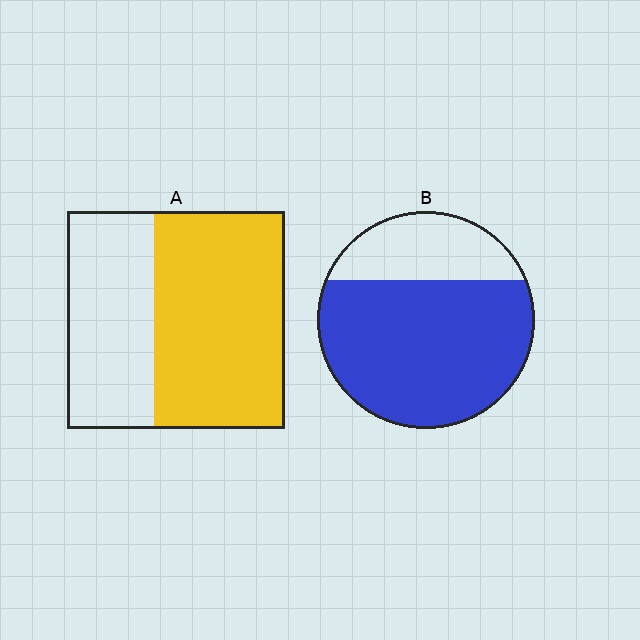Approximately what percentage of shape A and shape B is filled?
A is approximately 60% and B is approximately 75%.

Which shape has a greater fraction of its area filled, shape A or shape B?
Shape B.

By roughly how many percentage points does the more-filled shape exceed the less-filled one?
By roughly 15 percentage points (B over A).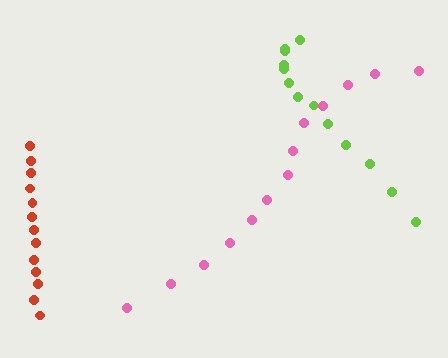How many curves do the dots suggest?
There are 3 distinct paths.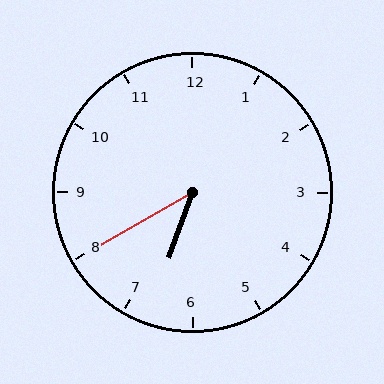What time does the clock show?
6:40.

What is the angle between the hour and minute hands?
Approximately 40 degrees.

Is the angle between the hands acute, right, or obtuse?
It is acute.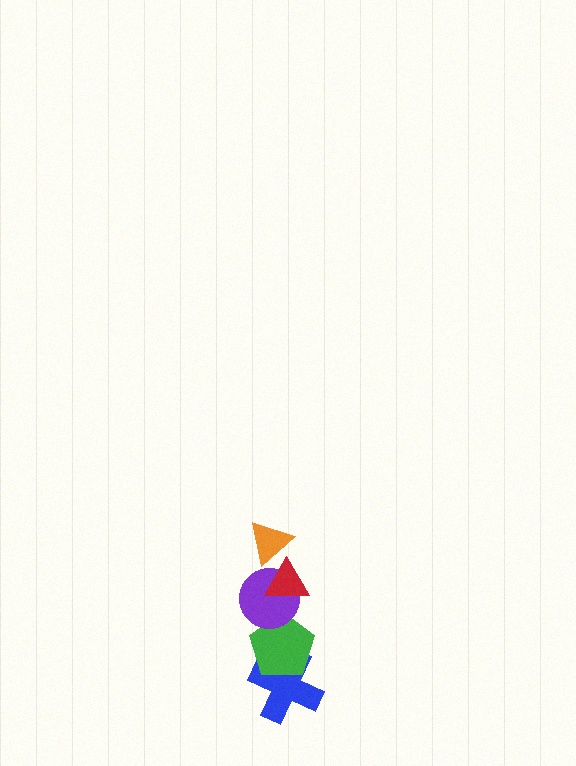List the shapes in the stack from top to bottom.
From top to bottom: the orange triangle, the red triangle, the purple circle, the green pentagon, the blue cross.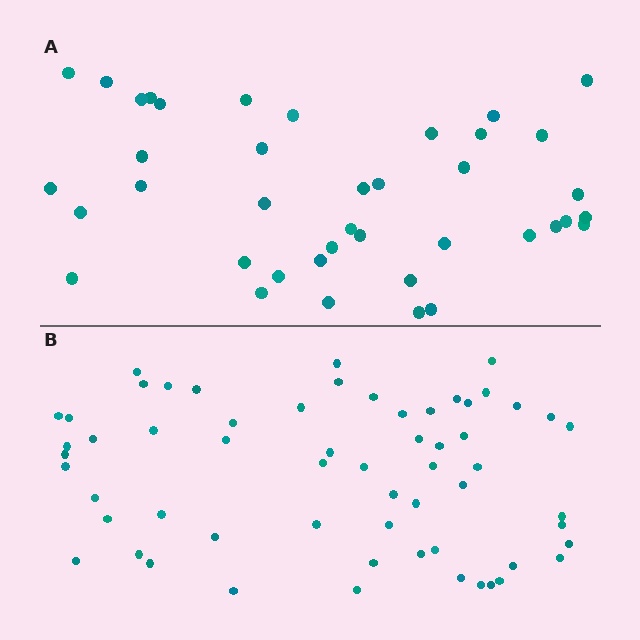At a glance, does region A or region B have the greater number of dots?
Region B (the bottom region) has more dots.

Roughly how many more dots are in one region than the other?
Region B has approximately 20 more dots than region A.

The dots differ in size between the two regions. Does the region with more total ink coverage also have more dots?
No. Region A has more total ink coverage because its dots are larger, but region B actually contains more individual dots. Total area can be misleading — the number of items is what matters here.